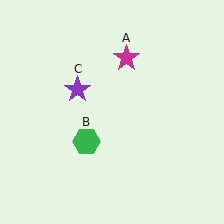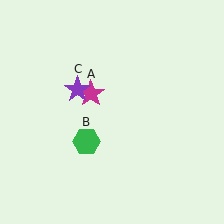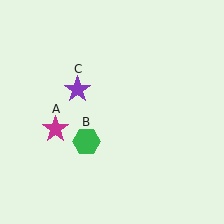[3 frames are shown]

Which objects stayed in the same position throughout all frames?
Green hexagon (object B) and purple star (object C) remained stationary.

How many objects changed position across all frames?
1 object changed position: magenta star (object A).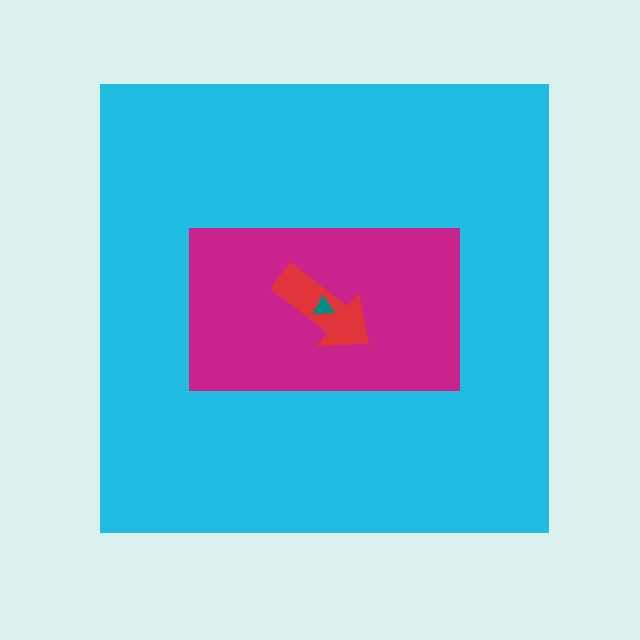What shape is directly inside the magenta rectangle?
The red arrow.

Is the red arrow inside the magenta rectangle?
Yes.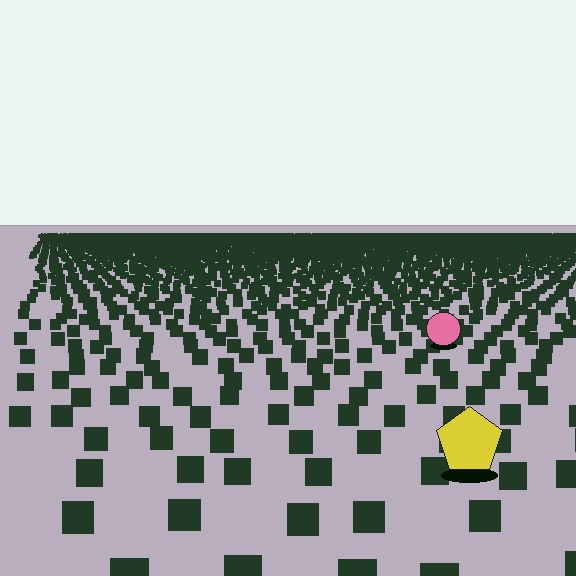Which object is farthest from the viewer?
The pink circle is farthest from the viewer. It appears smaller and the ground texture around it is denser.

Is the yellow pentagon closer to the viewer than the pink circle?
Yes. The yellow pentagon is closer — you can tell from the texture gradient: the ground texture is coarser near it.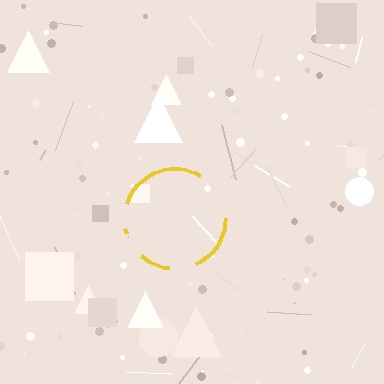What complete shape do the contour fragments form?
The contour fragments form a circle.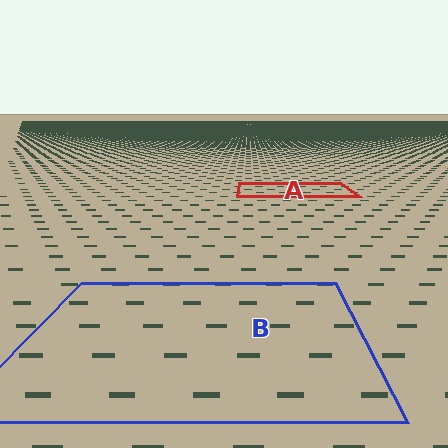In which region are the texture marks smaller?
The texture marks are smaller in region A, because it is farther away.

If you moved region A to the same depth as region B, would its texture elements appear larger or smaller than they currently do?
They would appear larger. At a closer depth, the same texture elements are projected at a bigger on-screen size.